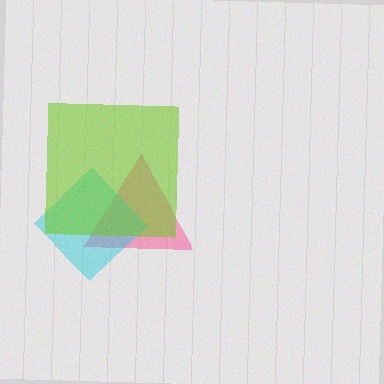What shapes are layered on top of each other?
The layered shapes are: a pink triangle, a cyan diamond, a lime square.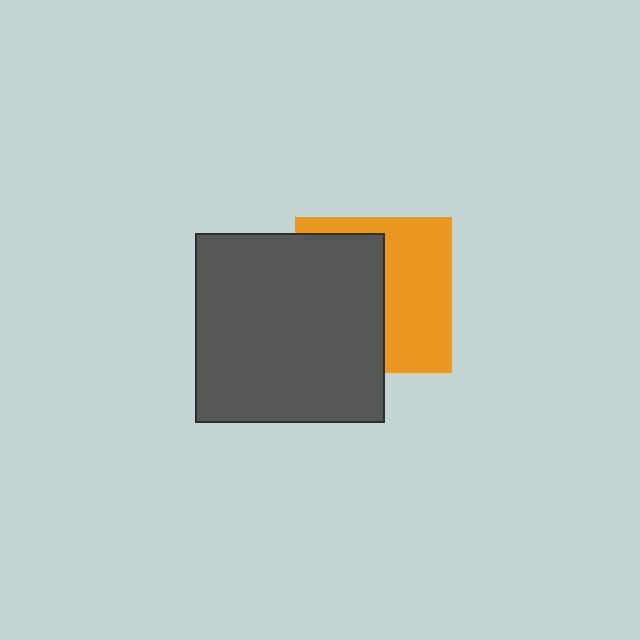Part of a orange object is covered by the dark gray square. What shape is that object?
It is a square.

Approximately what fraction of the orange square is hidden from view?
Roughly 52% of the orange square is hidden behind the dark gray square.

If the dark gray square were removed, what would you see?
You would see the complete orange square.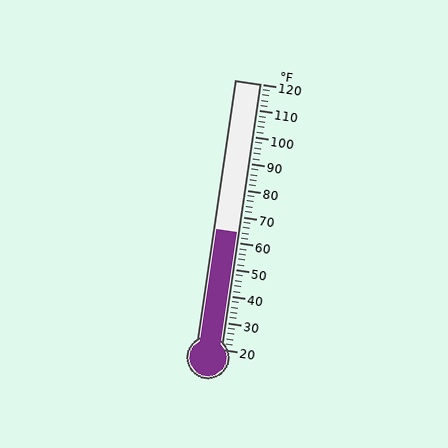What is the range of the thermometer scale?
The thermometer scale ranges from 20°F to 120°F.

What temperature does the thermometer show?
The thermometer shows approximately 64°F.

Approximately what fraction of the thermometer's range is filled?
The thermometer is filled to approximately 45% of its range.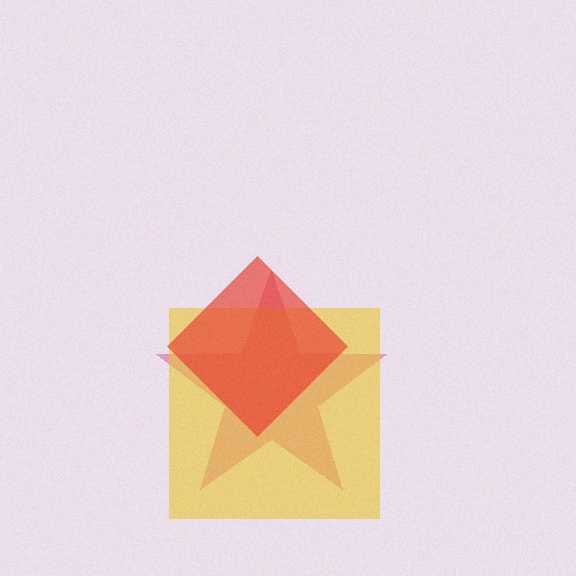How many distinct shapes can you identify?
There are 3 distinct shapes: a magenta star, a yellow square, a red diamond.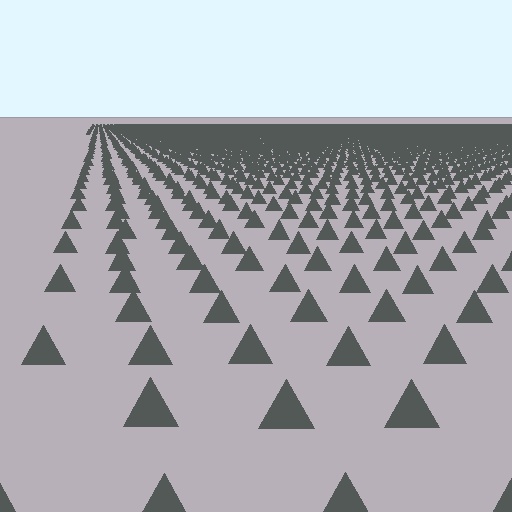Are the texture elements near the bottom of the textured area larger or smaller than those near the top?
Larger. Near the bottom, elements are closer to the viewer and appear at a bigger on-screen size.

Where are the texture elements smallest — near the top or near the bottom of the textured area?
Near the top.